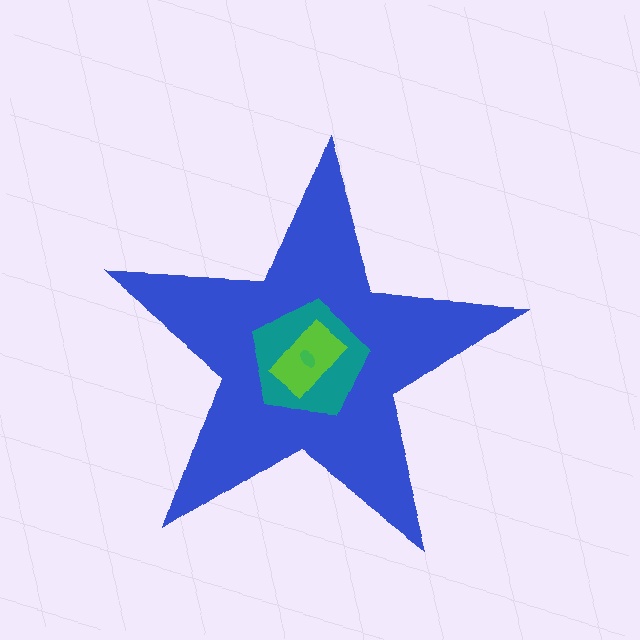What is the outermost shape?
The blue star.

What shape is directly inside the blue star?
The teal pentagon.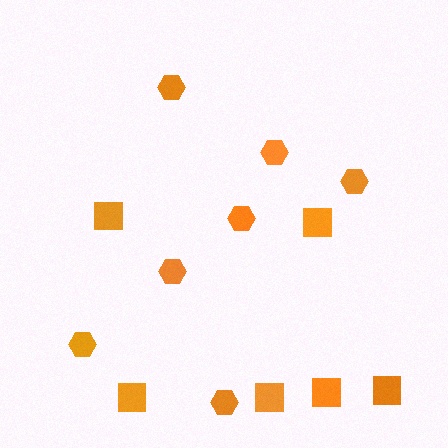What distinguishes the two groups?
There are 2 groups: one group of squares (6) and one group of hexagons (7).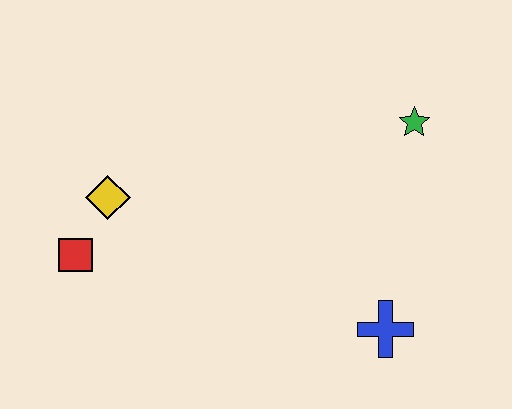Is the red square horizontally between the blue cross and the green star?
No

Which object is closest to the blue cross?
The green star is closest to the blue cross.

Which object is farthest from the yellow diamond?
The green star is farthest from the yellow diamond.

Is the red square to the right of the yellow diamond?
No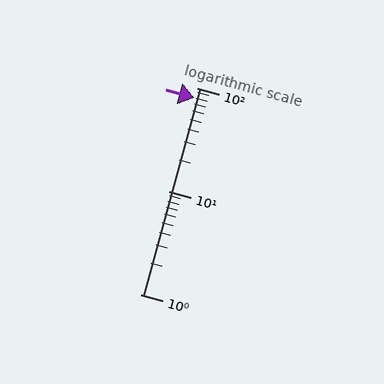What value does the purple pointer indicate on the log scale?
The pointer indicates approximately 79.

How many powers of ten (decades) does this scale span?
The scale spans 2 decades, from 1 to 100.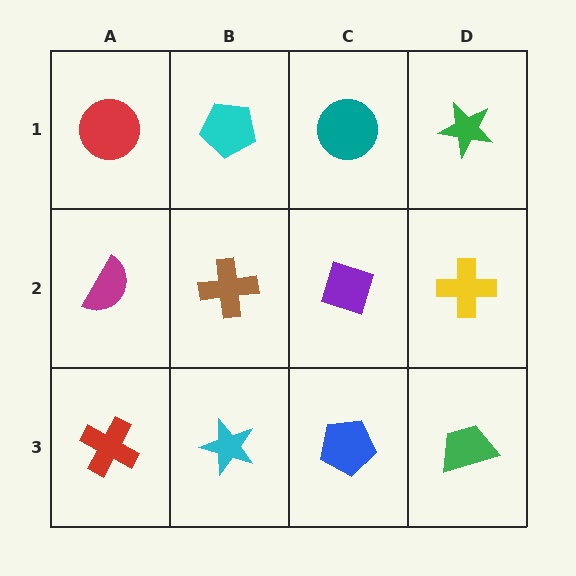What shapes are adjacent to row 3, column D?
A yellow cross (row 2, column D), a blue pentagon (row 3, column C).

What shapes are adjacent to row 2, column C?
A teal circle (row 1, column C), a blue pentagon (row 3, column C), a brown cross (row 2, column B), a yellow cross (row 2, column D).